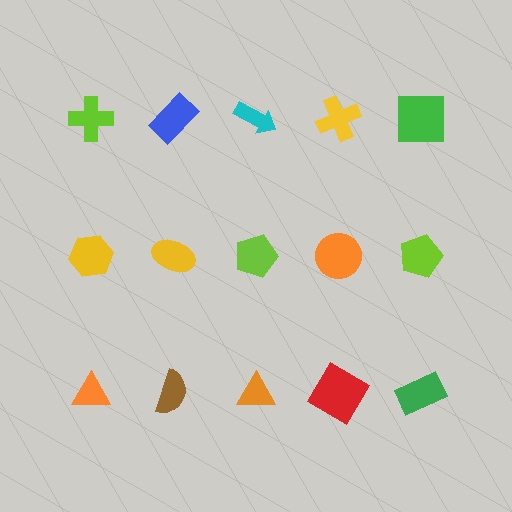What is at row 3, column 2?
A brown semicircle.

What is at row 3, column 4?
A red diamond.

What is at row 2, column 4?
An orange circle.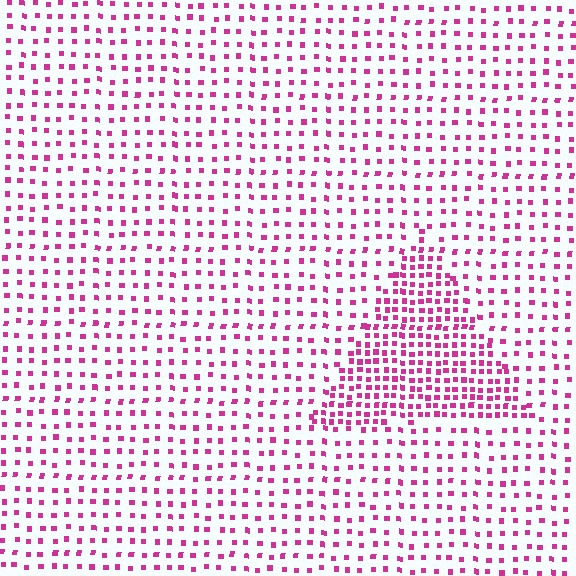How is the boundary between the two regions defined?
The boundary is defined by a change in element density (approximately 2.2x ratio). All elements are the same color, size, and shape.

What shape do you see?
I see a triangle.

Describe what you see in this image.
The image contains small magenta elements arranged at two different densities. A triangle-shaped region is visible where the elements are more densely packed than the surrounding area.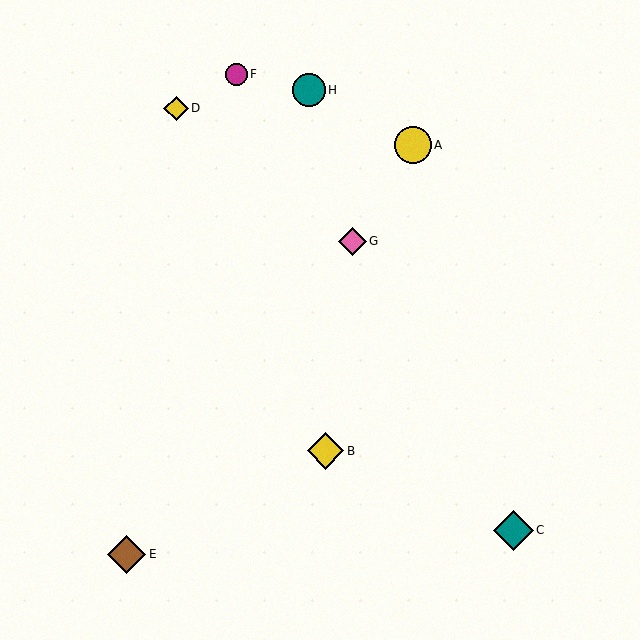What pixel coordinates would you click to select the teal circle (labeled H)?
Click at (309, 90) to select the teal circle H.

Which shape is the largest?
The teal diamond (labeled C) is the largest.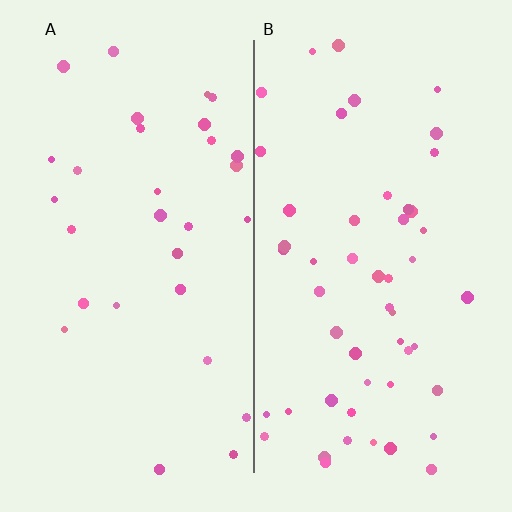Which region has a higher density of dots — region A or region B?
B (the right).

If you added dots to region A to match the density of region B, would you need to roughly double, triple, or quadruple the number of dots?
Approximately double.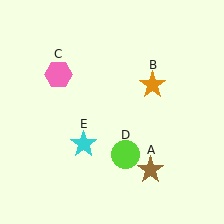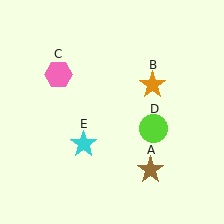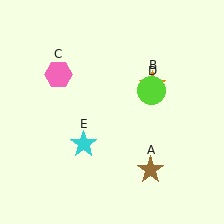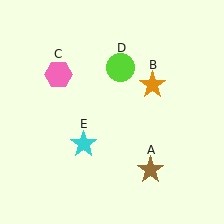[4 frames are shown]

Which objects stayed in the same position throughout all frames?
Brown star (object A) and orange star (object B) and pink hexagon (object C) and cyan star (object E) remained stationary.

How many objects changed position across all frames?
1 object changed position: lime circle (object D).